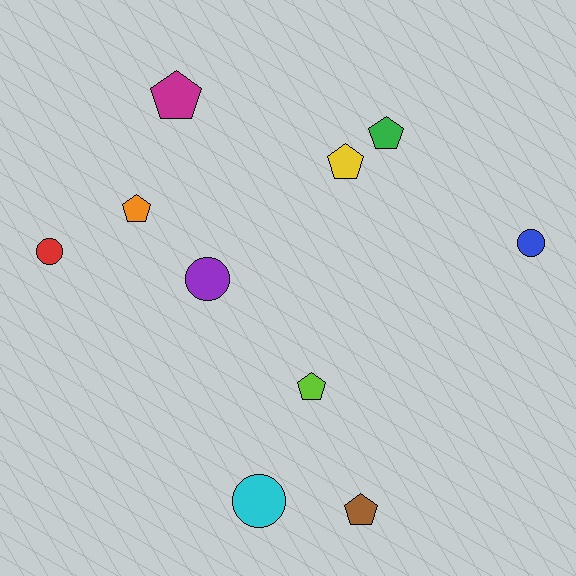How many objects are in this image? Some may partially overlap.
There are 10 objects.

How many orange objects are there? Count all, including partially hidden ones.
There is 1 orange object.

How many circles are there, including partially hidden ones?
There are 4 circles.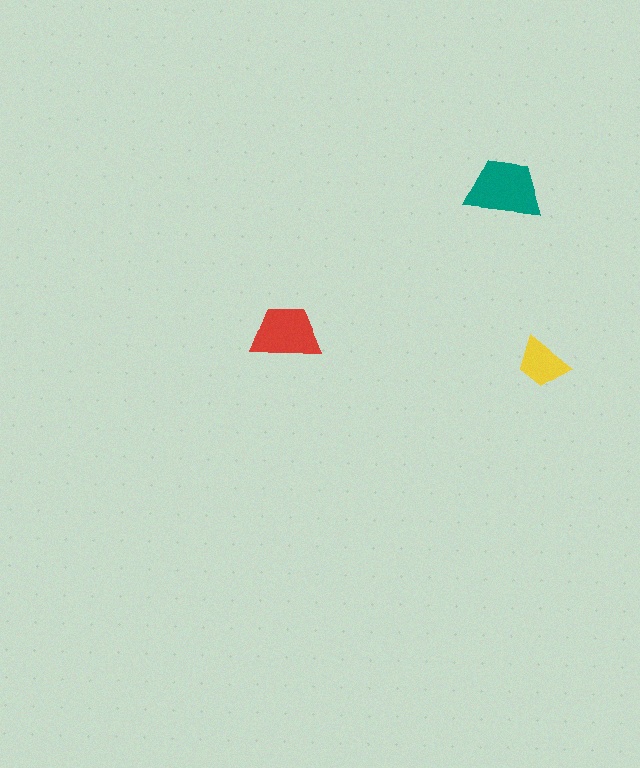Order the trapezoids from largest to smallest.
the teal one, the red one, the yellow one.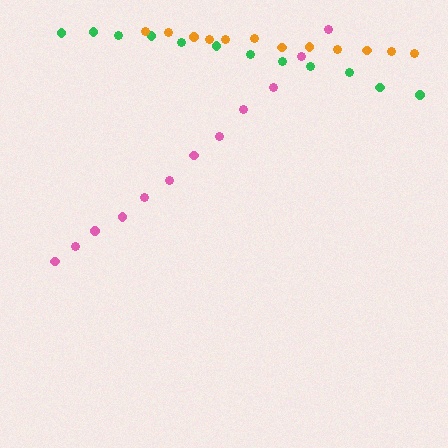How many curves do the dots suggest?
There are 3 distinct paths.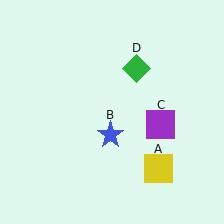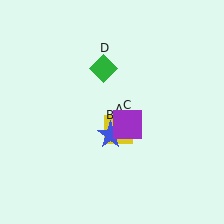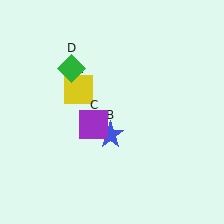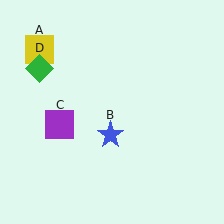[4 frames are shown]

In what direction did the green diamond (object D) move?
The green diamond (object D) moved left.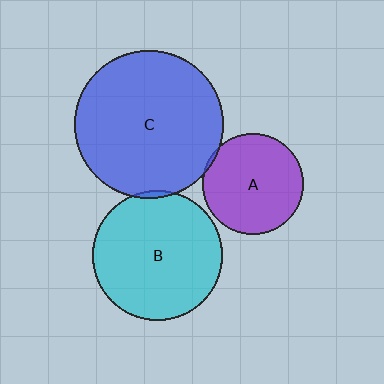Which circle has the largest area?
Circle C (blue).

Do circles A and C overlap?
Yes.